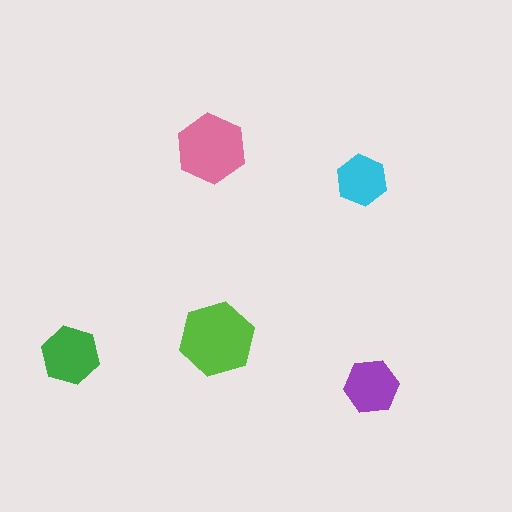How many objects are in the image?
There are 5 objects in the image.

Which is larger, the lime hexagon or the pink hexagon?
The lime one.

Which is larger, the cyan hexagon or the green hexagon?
The green one.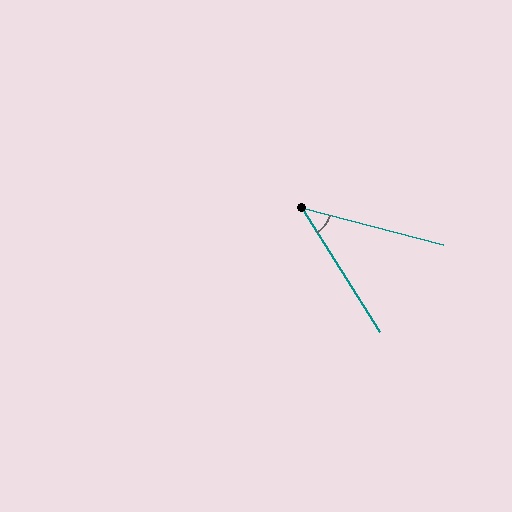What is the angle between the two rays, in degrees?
Approximately 43 degrees.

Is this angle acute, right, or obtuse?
It is acute.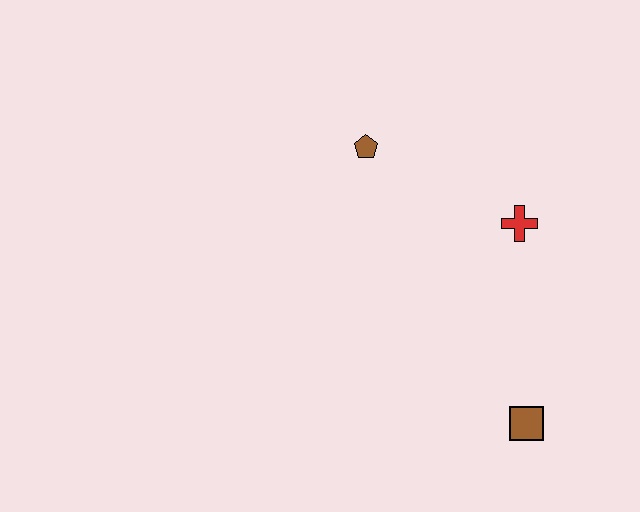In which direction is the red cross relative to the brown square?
The red cross is above the brown square.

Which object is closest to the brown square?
The red cross is closest to the brown square.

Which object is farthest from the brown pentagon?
The brown square is farthest from the brown pentagon.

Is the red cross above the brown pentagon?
No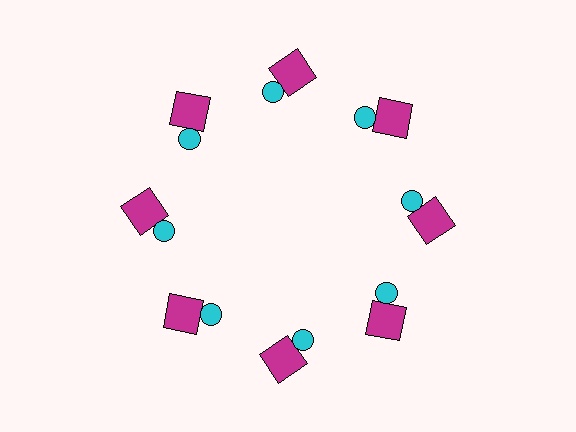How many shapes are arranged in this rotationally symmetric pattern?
There are 16 shapes, arranged in 8 groups of 2.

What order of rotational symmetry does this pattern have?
This pattern has 8-fold rotational symmetry.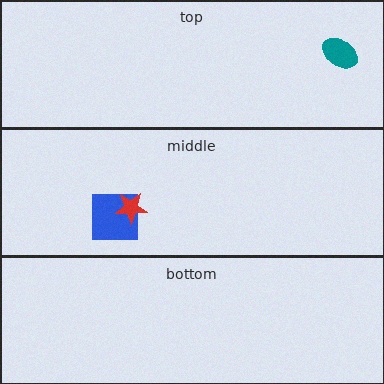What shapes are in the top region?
The teal ellipse.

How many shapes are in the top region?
1.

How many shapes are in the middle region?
2.